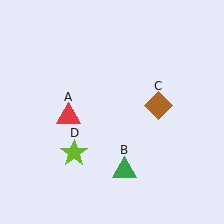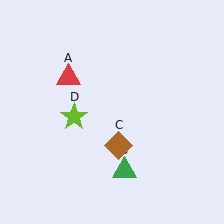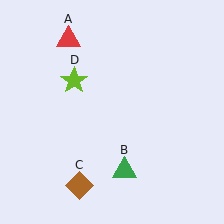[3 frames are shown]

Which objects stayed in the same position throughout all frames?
Green triangle (object B) remained stationary.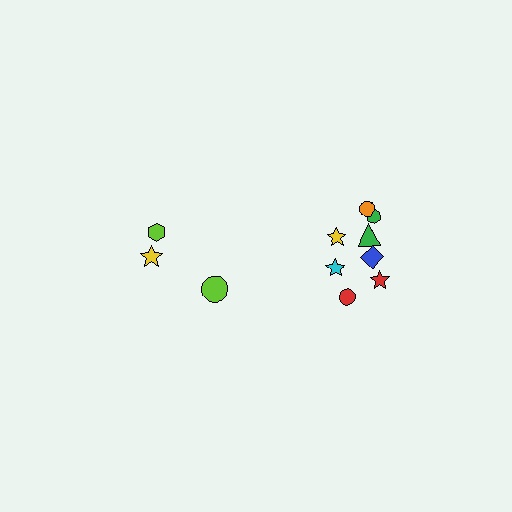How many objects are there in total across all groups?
There are 11 objects.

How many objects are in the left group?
There are 3 objects.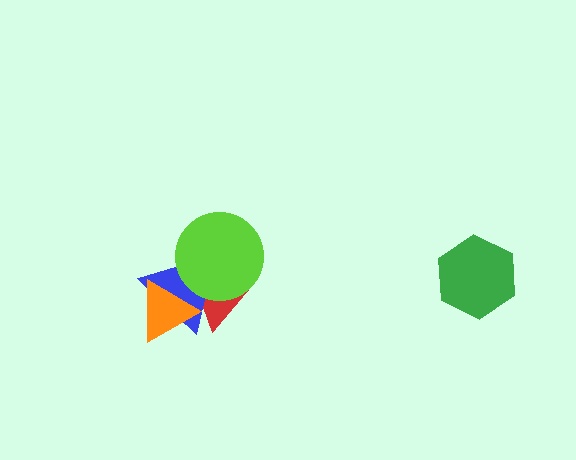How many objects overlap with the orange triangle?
2 objects overlap with the orange triangle.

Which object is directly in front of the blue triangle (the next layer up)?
The orange triangle is directly in front of the blue triangle.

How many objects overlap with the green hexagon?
0 objects overlap with the green hexagon.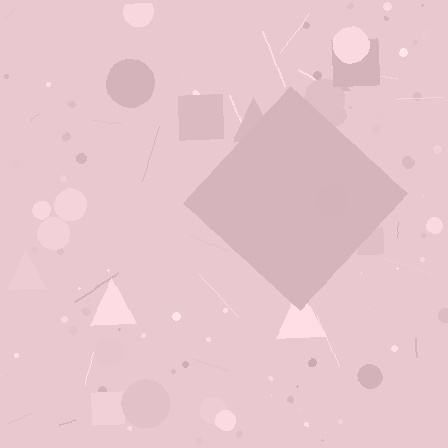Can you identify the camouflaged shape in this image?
The camouflaged shape is a diamond.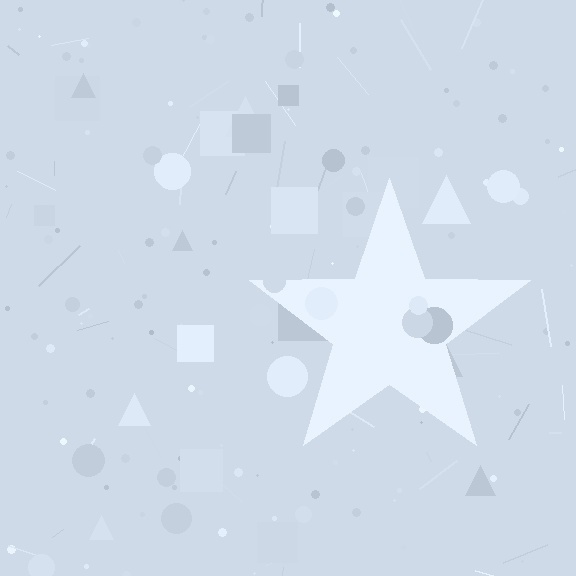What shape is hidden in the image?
A star is hidden in the image.